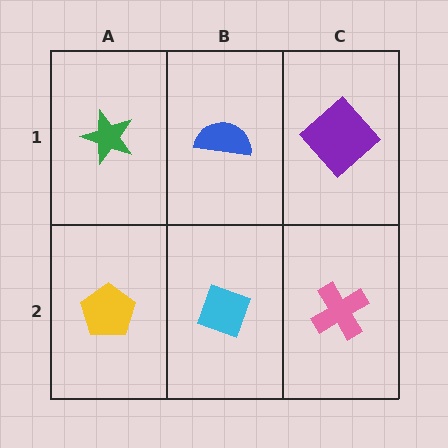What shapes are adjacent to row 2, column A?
A green star (row 1, column A), a cyan diamond (row 2, column B).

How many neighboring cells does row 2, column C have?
2.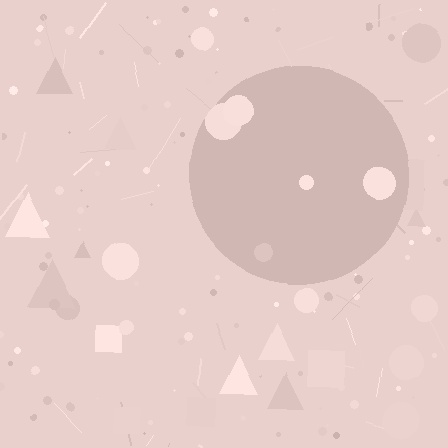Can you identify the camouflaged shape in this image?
The camouflaged shape is a circle.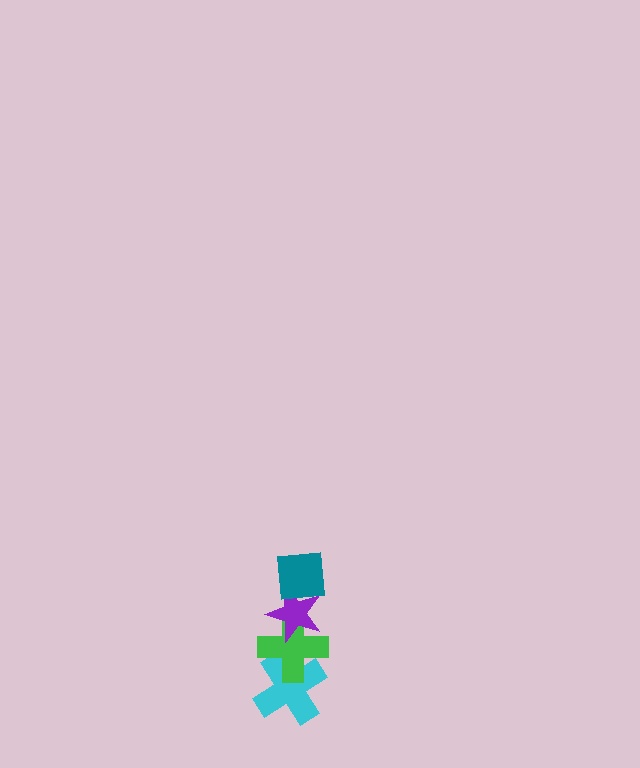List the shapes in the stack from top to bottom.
From top to bottom: the teal square, the purple star, the green cross, the cyan cross.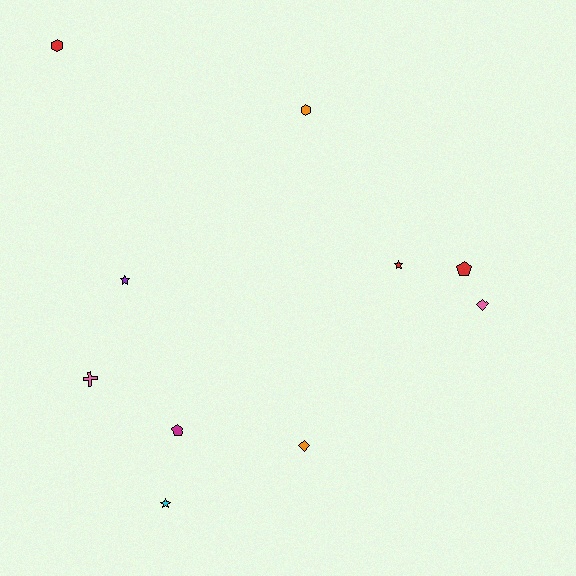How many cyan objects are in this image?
There is 1 cyan object.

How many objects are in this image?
There are 10 objects.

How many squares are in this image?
There are no squares.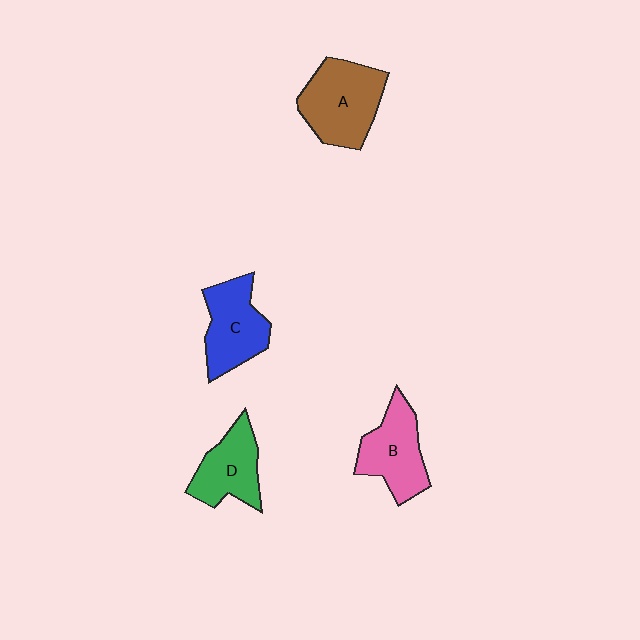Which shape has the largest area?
Shape A (brown).